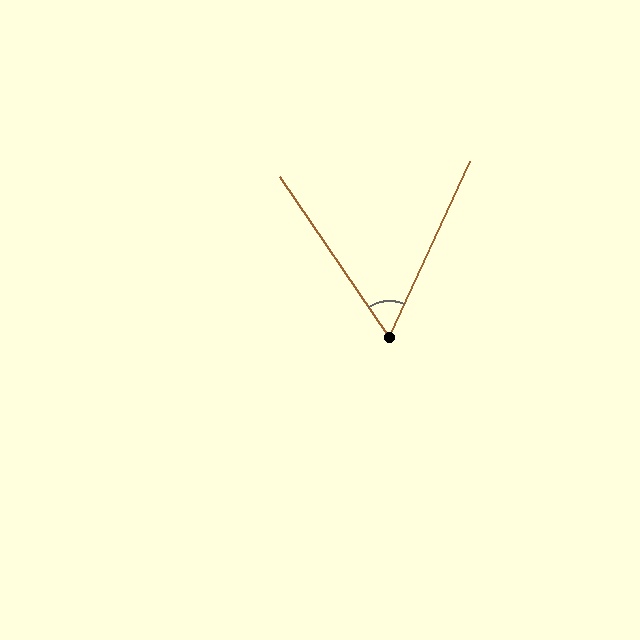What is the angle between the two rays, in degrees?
Approximately 59 degrees.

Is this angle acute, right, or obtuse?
It is acute.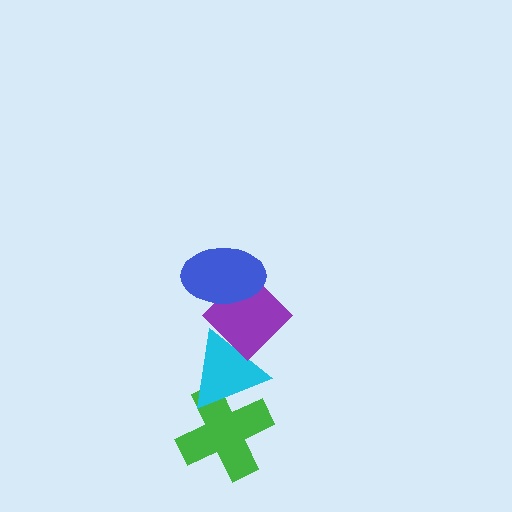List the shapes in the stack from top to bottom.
From top to bottom: the blue ellipse, the purple diamond, the cyan triangle, the green cross.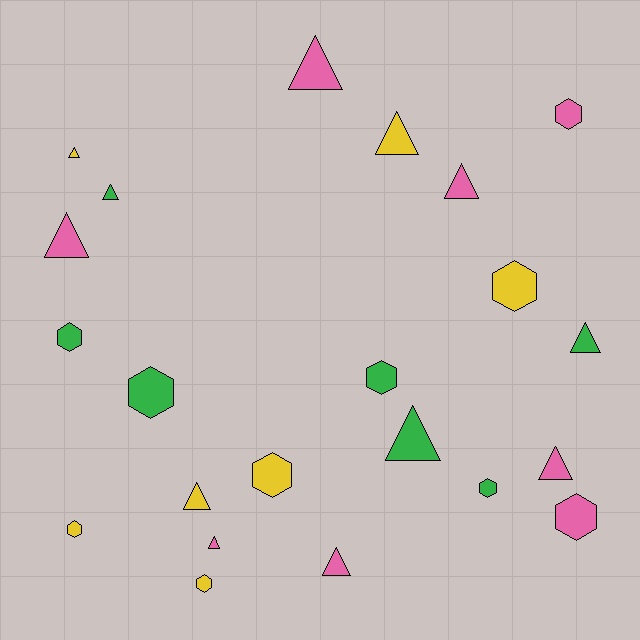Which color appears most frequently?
Pink, with 8 objects.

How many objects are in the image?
There are 22 objects.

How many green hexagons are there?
There are 4 green hexagons.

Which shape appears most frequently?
Triangle, with 12 objects.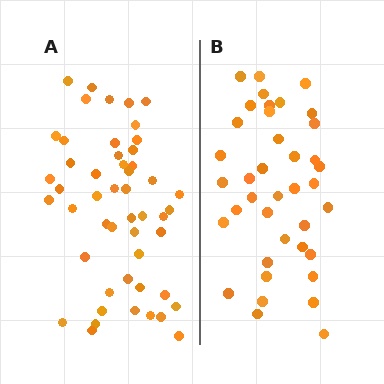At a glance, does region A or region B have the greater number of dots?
Region A (the left region) has more dots.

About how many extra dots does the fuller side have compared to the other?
Region A has roughly 12 or so more dots than region B.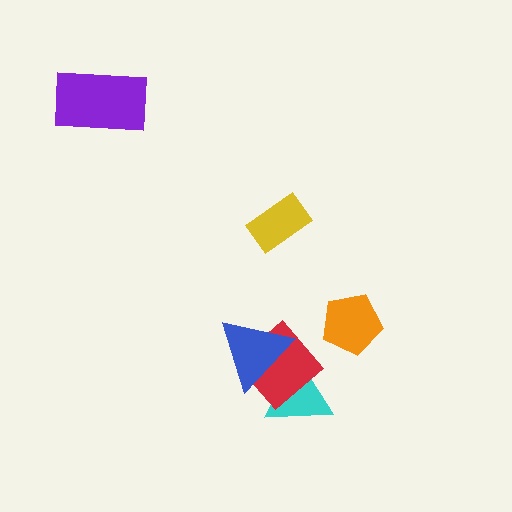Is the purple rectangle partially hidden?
No, no other shape covers it.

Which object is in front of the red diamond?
The blue triangle is in front of the red diamond.